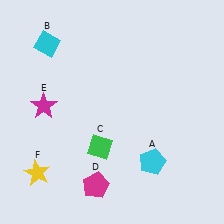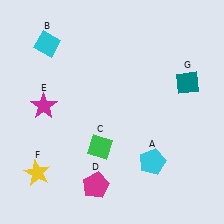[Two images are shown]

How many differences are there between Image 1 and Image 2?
There is 1 difference between the two images.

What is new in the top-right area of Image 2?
A teal diamond (G) was added in the top-right area of Image 2.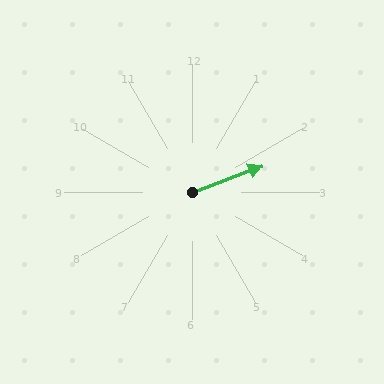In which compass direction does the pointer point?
East.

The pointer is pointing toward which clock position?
Roughly 2 o'clock.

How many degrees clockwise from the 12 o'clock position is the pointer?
Approximately 70 degrees.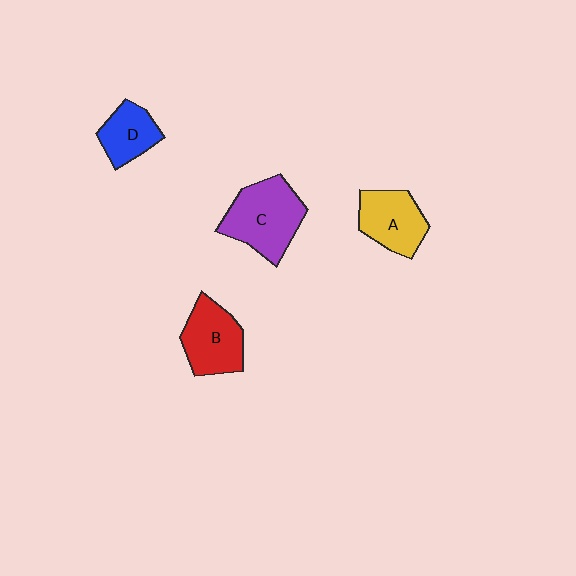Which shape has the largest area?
Shape C (purple).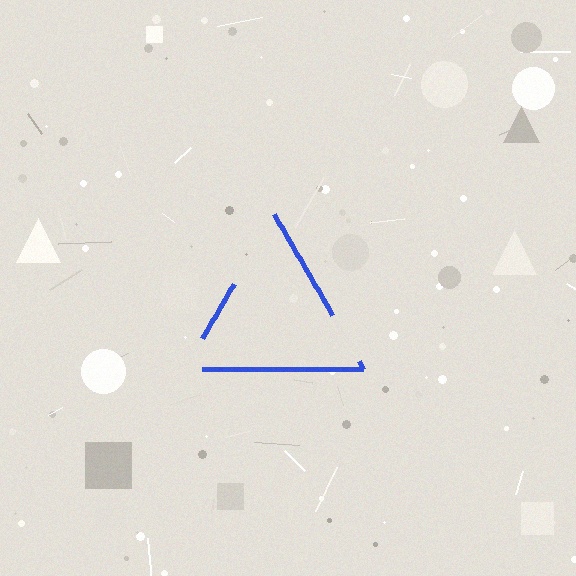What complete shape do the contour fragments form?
The contour fragments form a triangle.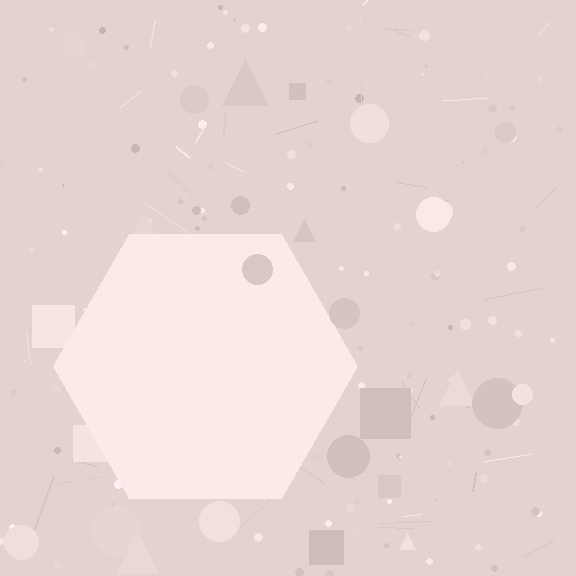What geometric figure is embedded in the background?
A hexagon is embedded in the background.